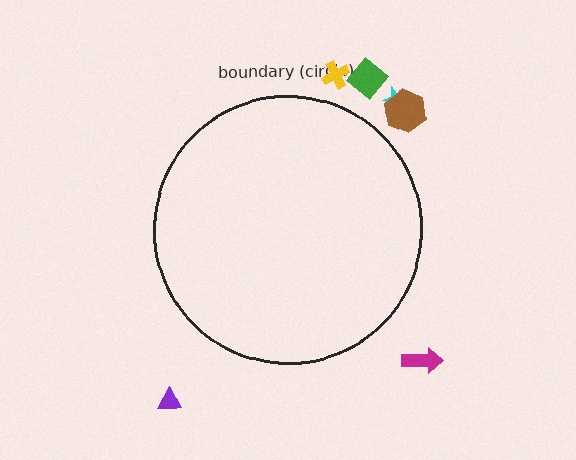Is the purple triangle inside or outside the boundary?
Outside.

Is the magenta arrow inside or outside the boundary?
Outside.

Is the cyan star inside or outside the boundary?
Outside.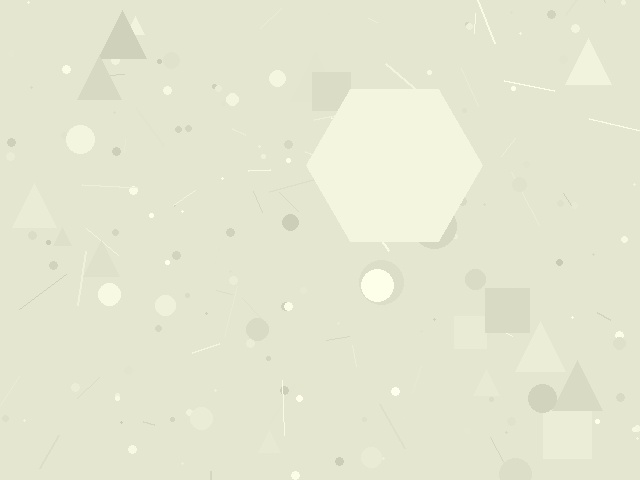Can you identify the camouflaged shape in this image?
The camouflaged shape is a hexagon.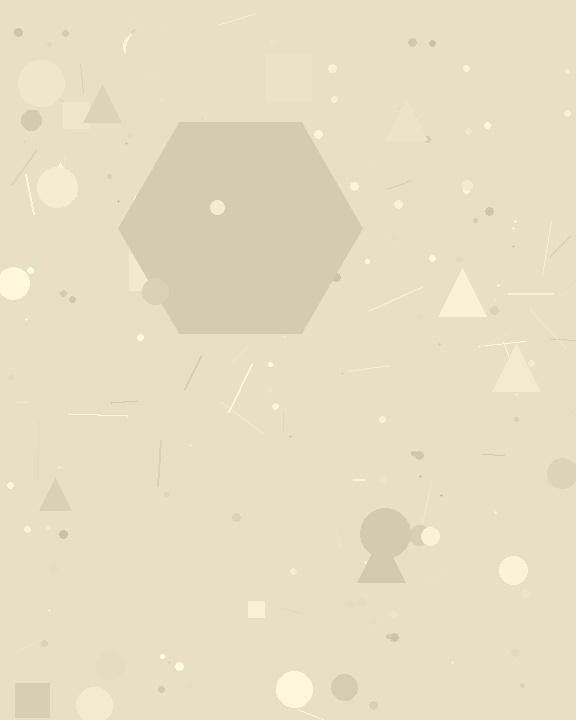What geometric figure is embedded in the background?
A hexagon is embedded in the background.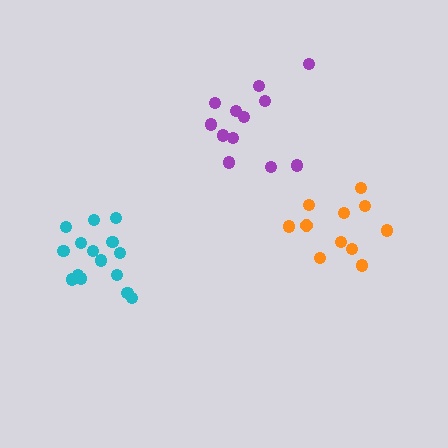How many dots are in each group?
Group 1: 12 dots, Group 2: 11 dots, Group 3: 15 dots (38 total).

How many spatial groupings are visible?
There are 3 spatial groupings.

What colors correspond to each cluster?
The clusters are colored: purple, orange, cyan.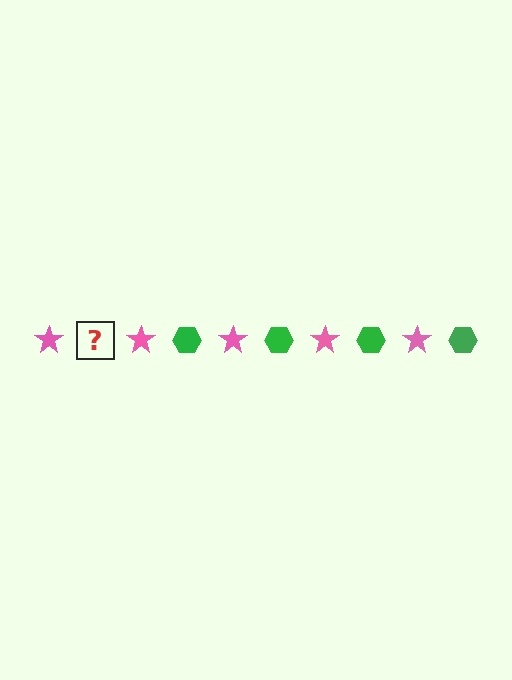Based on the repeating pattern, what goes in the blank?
The blank should be a green hexagon.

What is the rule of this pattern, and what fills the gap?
The rule is that the pattern alternates between pink star and green hexagon. The gap should be filled with a green hexagon.